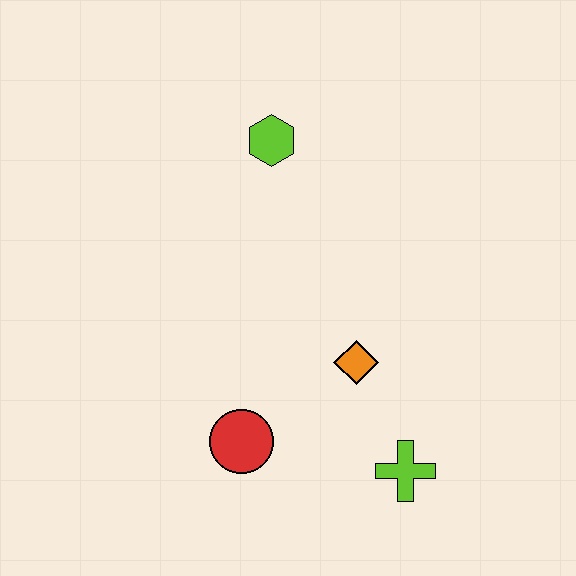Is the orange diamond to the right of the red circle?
Yes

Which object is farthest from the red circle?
The lime hexagon is farthest from the red circle.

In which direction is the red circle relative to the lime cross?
The red circle is to the left of the lime cross.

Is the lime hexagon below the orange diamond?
No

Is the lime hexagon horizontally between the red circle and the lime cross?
Yes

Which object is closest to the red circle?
The orange diamond is closest to the red circle.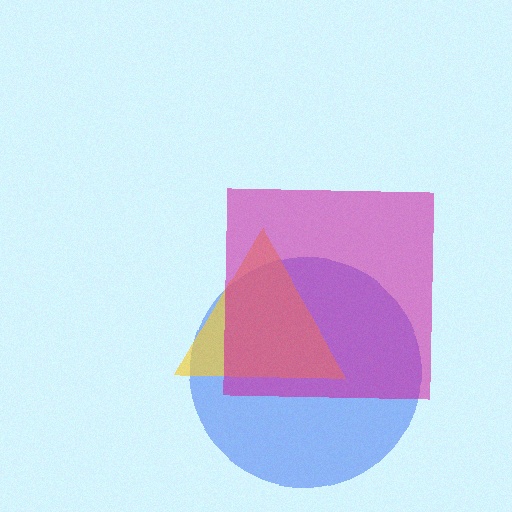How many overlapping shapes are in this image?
There are 3 overlapping shapes in the image.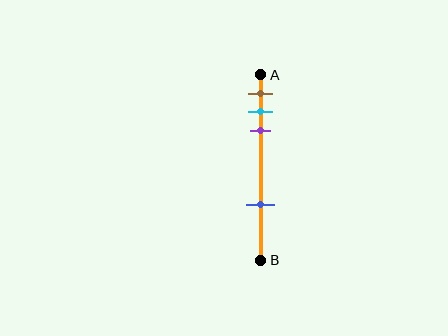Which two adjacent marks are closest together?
The cyan and purple marks are the closest adjacent pair.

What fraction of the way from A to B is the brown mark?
The brown mark is approximately 10% (0.1) of the way from A to B.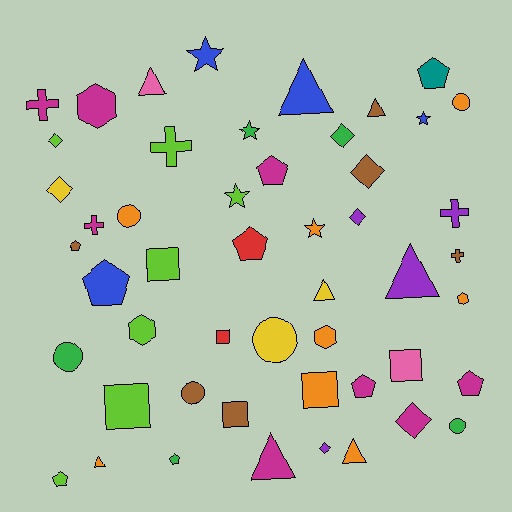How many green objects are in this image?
There are 5 green objects.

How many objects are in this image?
There are 50 objects.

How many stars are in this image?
There are 5 stars.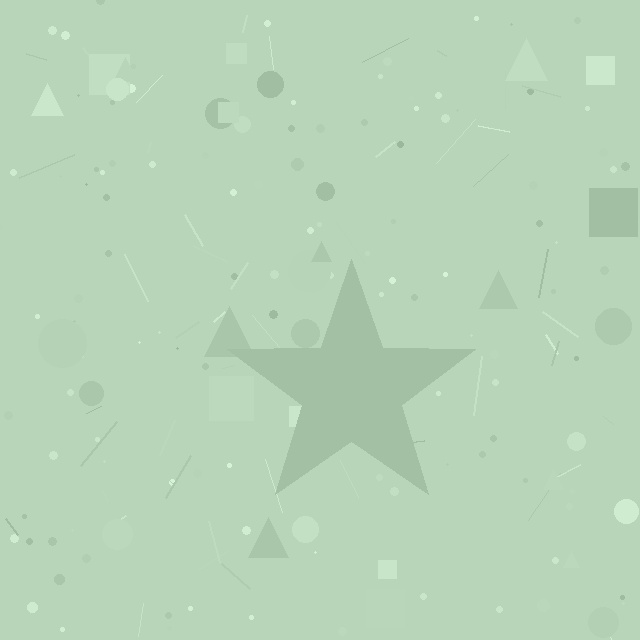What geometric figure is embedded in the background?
A star is embedded in the background.